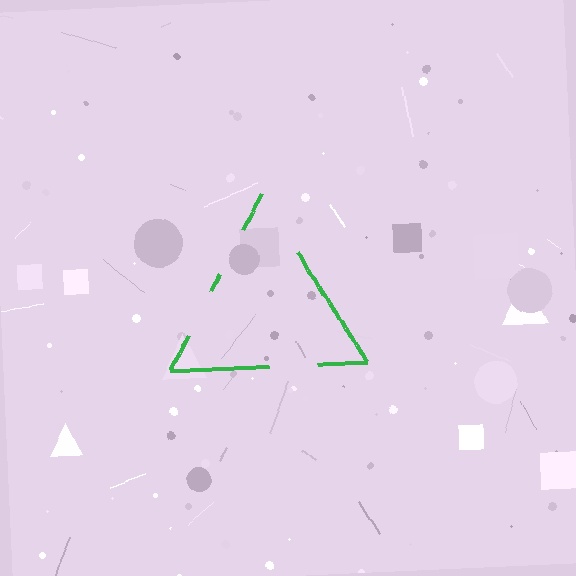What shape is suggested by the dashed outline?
The dashed outline suggests a triangle.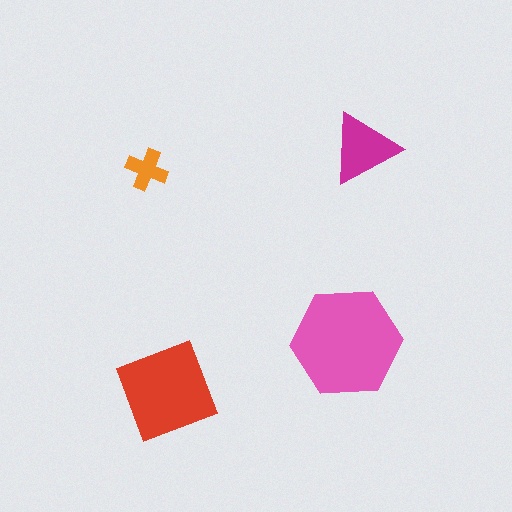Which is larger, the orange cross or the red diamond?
The red diamond.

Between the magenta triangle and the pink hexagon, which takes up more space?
The pink hexagon.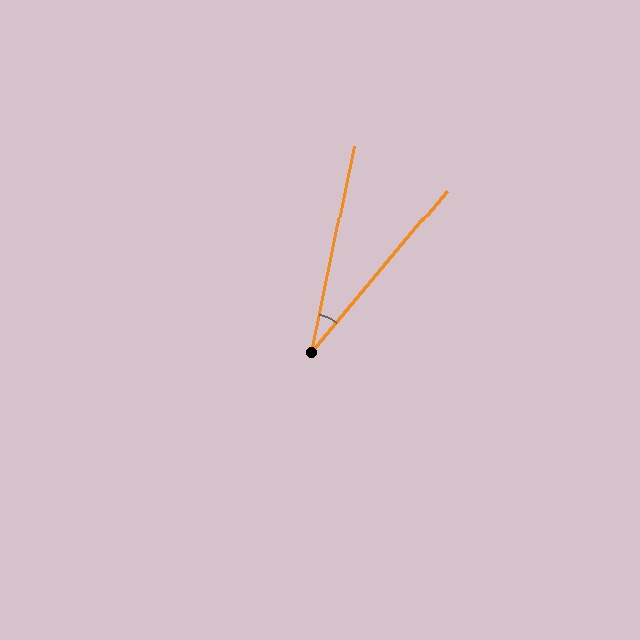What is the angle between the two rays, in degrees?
Approximately 28 degrees.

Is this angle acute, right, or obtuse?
It is acute.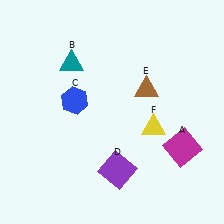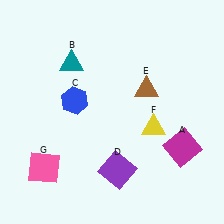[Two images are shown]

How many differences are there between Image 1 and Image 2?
There is 1 difference between the two images.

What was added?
A pink square (G) was added in Image 2.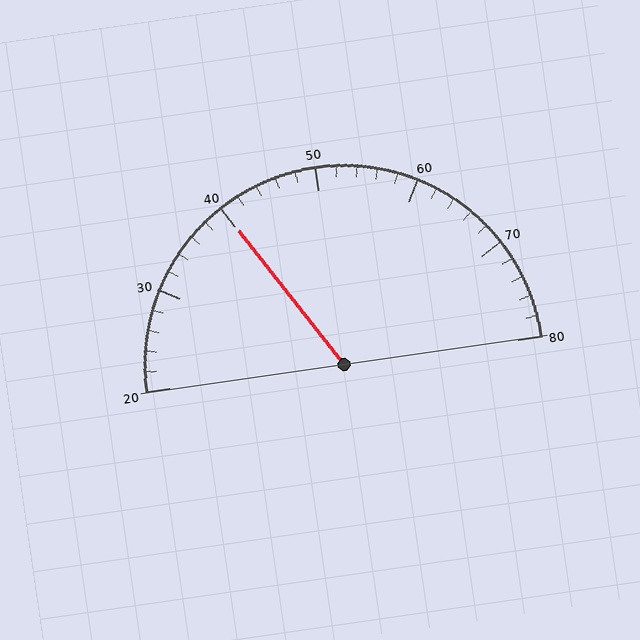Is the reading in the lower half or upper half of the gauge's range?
The reading is in the lower half of the range (20 to 80).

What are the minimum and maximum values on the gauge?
The gauge ranges from 20 to 80.